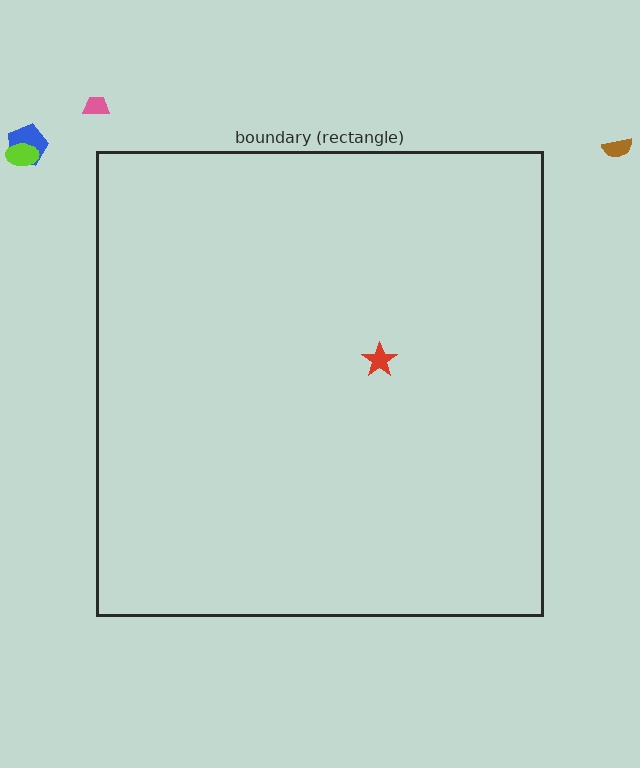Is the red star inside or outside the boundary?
Inside.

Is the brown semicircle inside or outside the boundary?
Outside.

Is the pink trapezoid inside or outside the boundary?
Outside.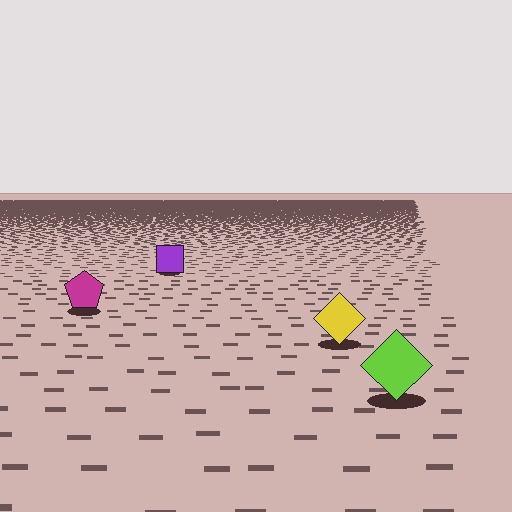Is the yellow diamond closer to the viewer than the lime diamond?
No. The lime diamond is closer — you can tell from the texture gradient: the ground texture is coarser near it.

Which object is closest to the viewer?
The lime diamond is closest. The texture marks near it are larger and more spread out.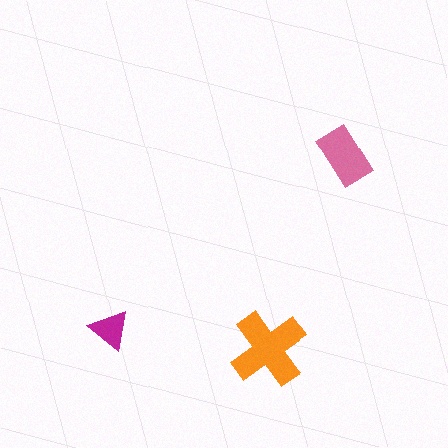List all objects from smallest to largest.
The magenta triangle, the pink rectangle, the orange cross.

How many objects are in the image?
There are 3 objects in the image.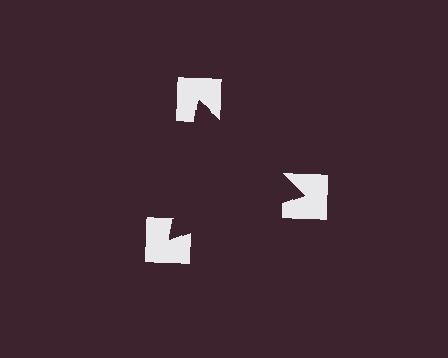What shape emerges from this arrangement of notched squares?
An illusory triangle — its edges are inferred from the aligned wedge cuts in the notched squares, not physically drawn.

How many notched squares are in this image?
There are 3 — one at each vertex of the illusory triangle.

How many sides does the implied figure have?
3 sides.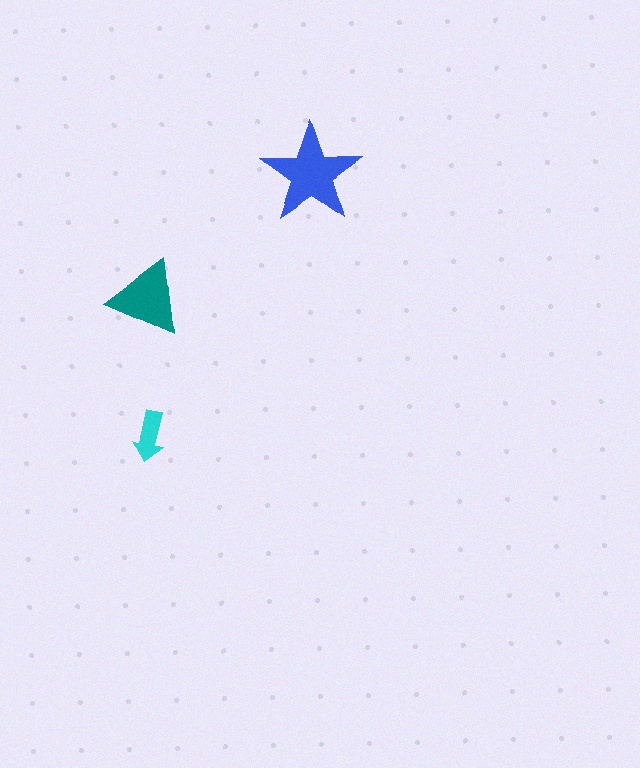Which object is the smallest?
The cyan arrow.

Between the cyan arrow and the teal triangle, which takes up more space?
The teal triangle.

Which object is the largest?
The blue star.